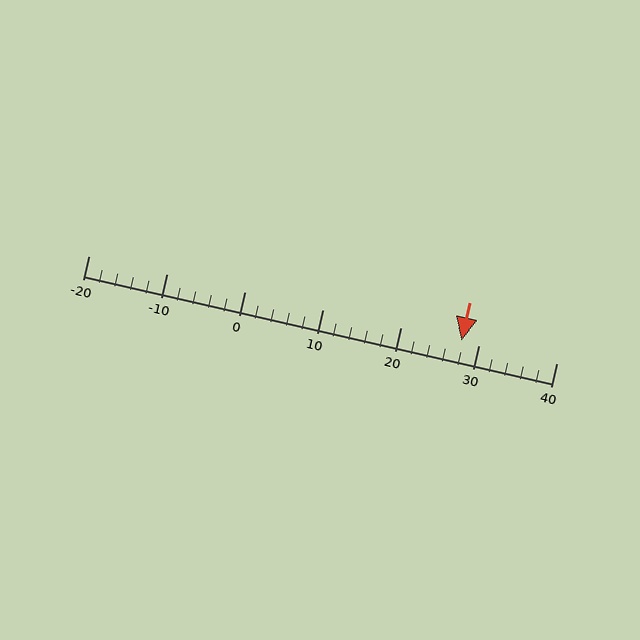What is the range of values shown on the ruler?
The ruler shows values from -20 to 40.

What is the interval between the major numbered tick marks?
The major tick marks are spaced 10 units apart.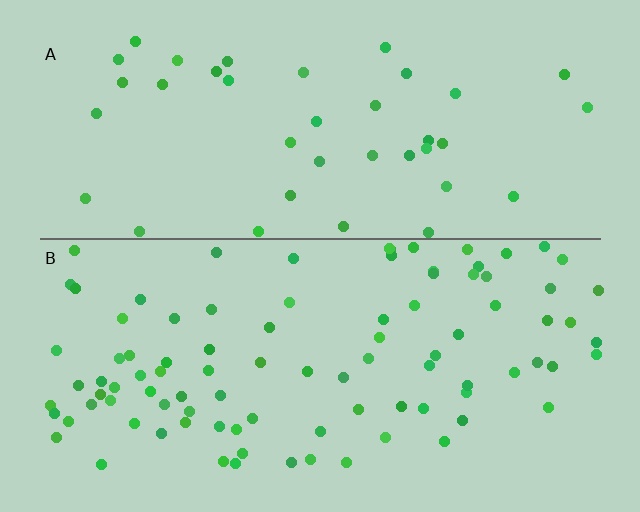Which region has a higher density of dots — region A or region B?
B (the bottom).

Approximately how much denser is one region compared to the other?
Approximately 2.4× — region B over region A.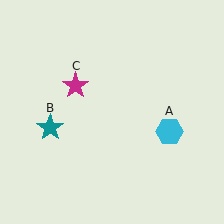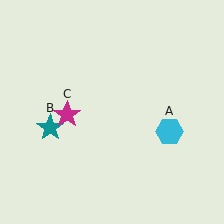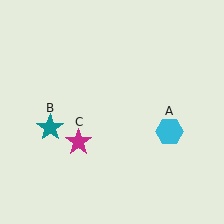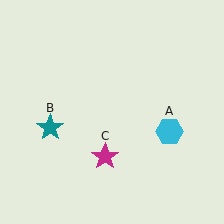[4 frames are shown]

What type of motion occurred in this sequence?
The magenta star (object C) rotated counterclockwise around the center of the scene.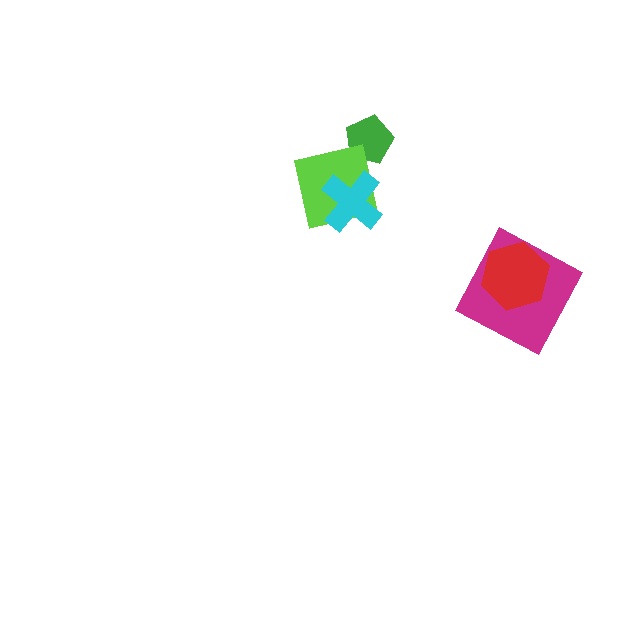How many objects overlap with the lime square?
2 objects overlap with the lime square.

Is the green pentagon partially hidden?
Yes, it is partially covered by another shape.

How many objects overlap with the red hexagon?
1 object overlaps with the red hexagon.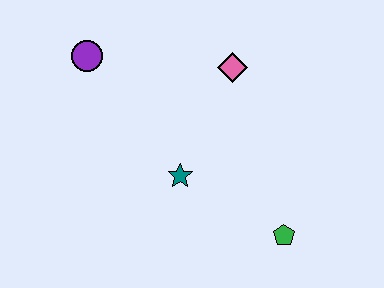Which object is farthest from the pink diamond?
The green pentagon is farthest from the pink diamond.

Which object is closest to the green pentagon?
The teal star is closest to the green pentagon.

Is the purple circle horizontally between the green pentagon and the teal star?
No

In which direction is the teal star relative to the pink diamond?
The teal star is below the pink diamond.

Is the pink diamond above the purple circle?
No